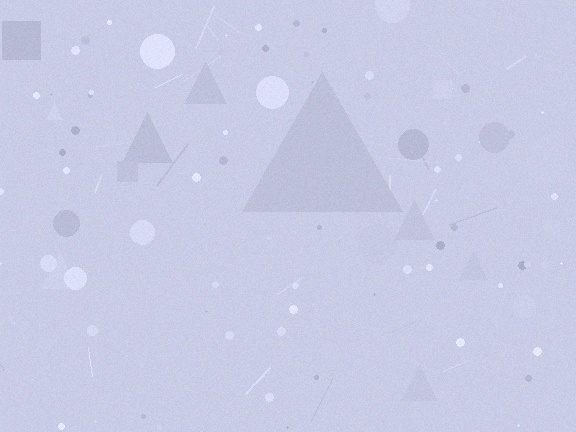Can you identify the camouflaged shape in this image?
The camouflaged shape is a triangle.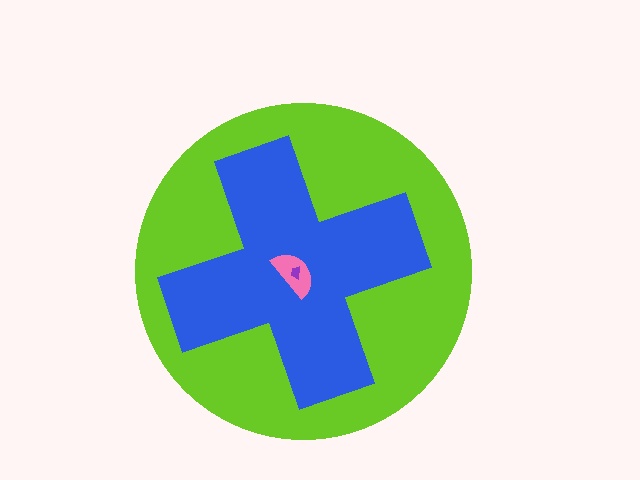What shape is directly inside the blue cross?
The pink semicircle.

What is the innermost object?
The purple trapezoid.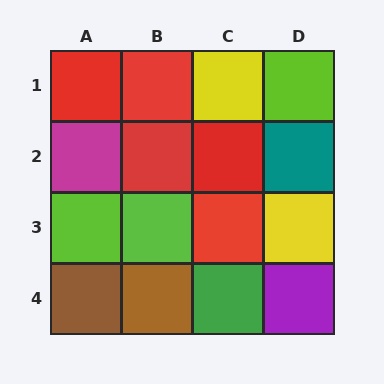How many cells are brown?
2 cells are brown.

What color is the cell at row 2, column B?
Red.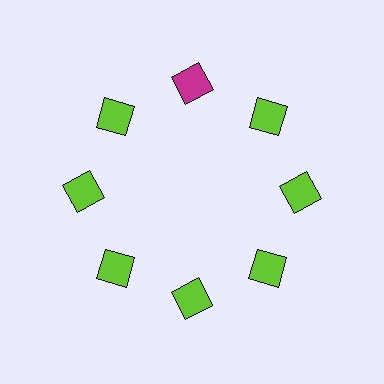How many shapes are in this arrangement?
There are 8 shapes arranged in a ring pattern.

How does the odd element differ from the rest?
It has a different color: magenta instead of lime.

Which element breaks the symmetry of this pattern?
The magenta square at roughly the 12 o'clock position breaks the symmetry. All other shapes are lime squares.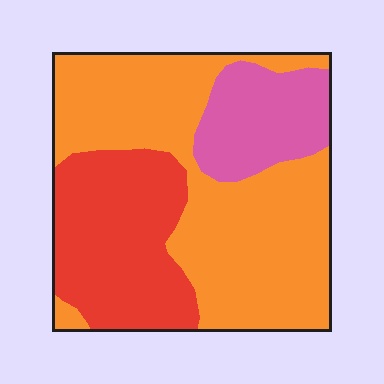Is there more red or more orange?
Orange.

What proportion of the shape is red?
Red covers around 30% of the shape.